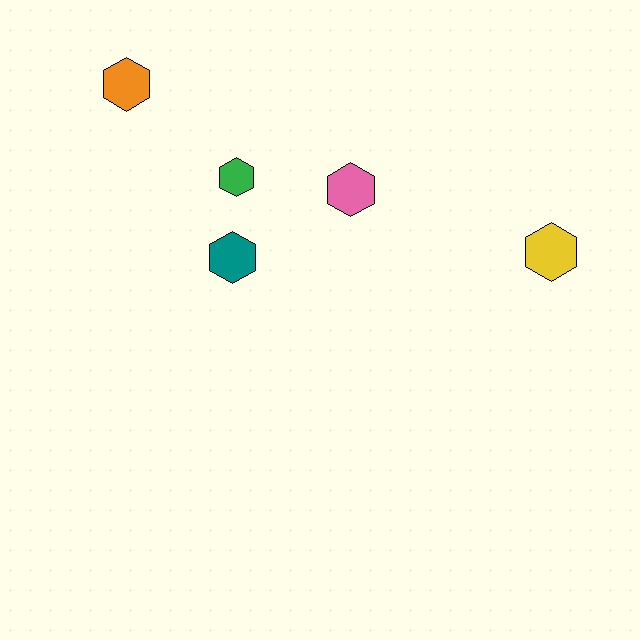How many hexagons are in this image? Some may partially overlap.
There are 5 hexagons.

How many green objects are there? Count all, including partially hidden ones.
There is 1 green object.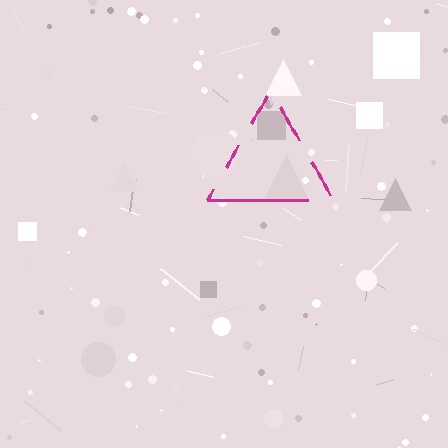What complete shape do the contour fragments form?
The contour fragments form a triangle.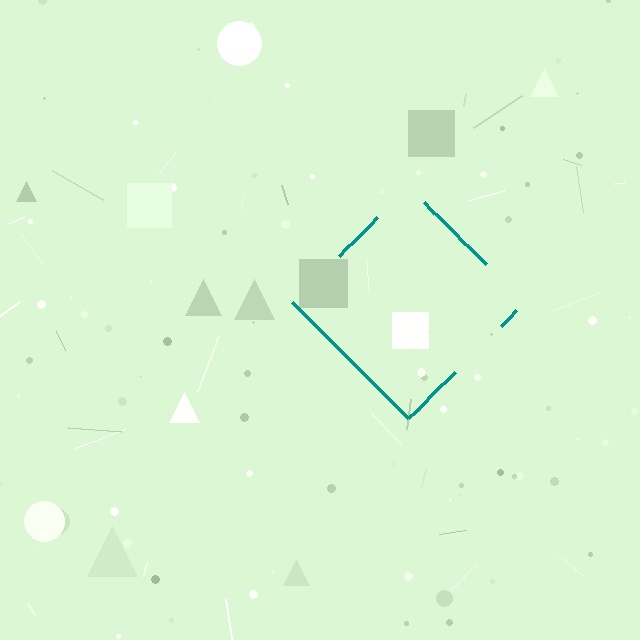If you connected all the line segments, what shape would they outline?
They would outline a diamond.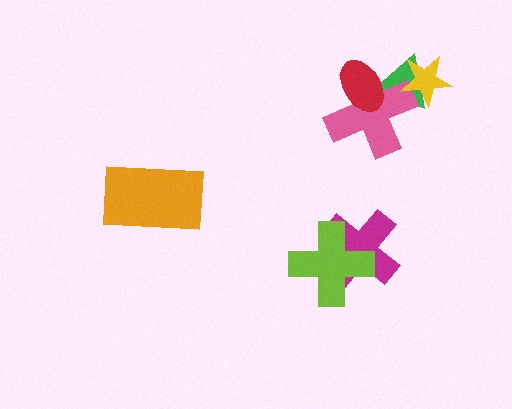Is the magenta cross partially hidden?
Yes, it is partially covered by another shape.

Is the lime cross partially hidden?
No, no other shape covers it.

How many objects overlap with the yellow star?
2 objects overlap with the yellow star.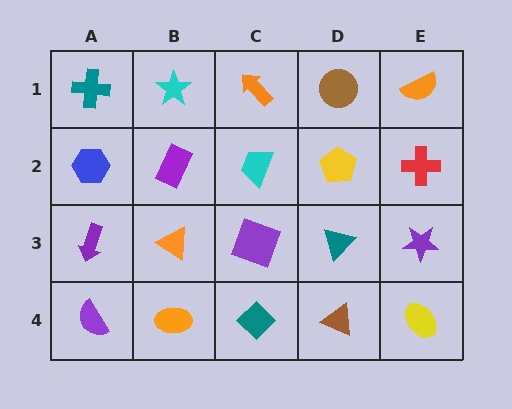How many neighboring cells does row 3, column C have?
4.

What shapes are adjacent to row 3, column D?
A yellow pentagon (row 2, column D), a brown triangle (row 4, column D), a purple square (row 3, column C), a purple star (row 3, column E).